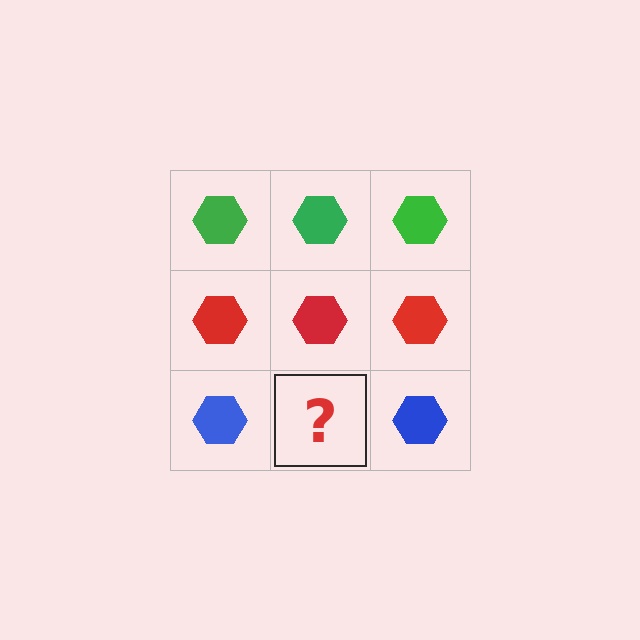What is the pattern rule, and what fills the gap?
The rule is that each row has a consistent color. The gap should be filled with a blue hexagon.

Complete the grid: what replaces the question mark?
The question mark should be replaced with a blue hexagon.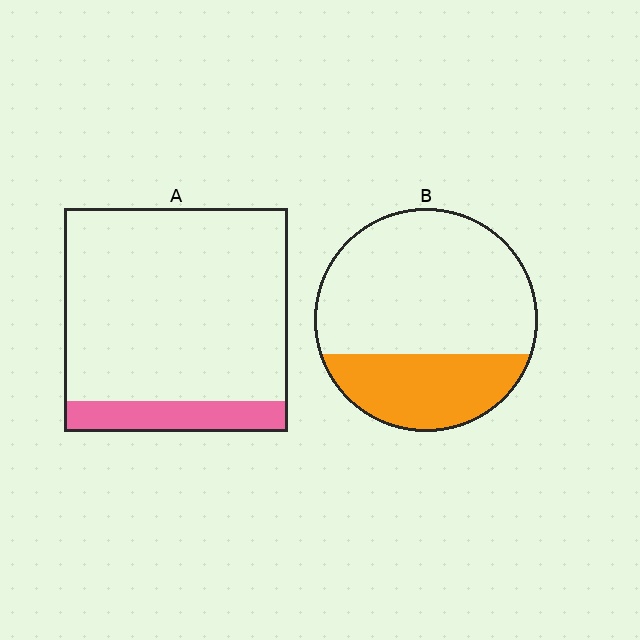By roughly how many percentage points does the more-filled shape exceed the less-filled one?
By roughly 15 percentage points (B over A).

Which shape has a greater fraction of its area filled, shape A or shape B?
Shape B.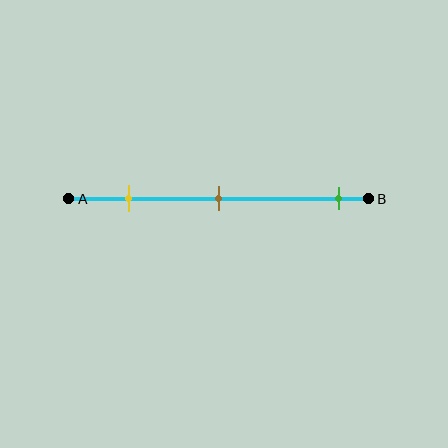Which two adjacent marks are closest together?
The yellow and brown marks are the closest adjacent pair.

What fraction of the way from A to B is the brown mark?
The brown mark is approximately 50% (0.5) of the way from A to B.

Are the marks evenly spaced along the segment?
No, the marks are not evenly spaced.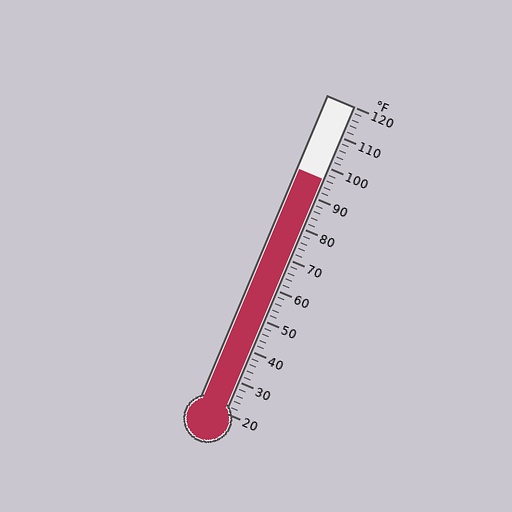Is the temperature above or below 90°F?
The temperature is above 90°F.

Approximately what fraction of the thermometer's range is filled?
The thermometer is filled to approximately 75% of its range.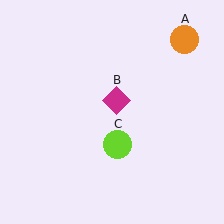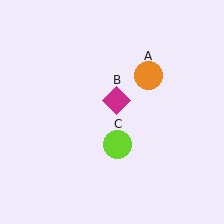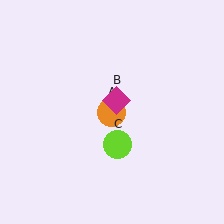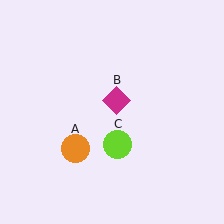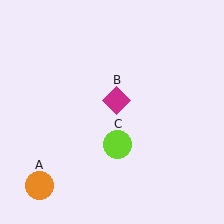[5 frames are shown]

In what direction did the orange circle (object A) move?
The orange circle (object A) moved down and to the left.